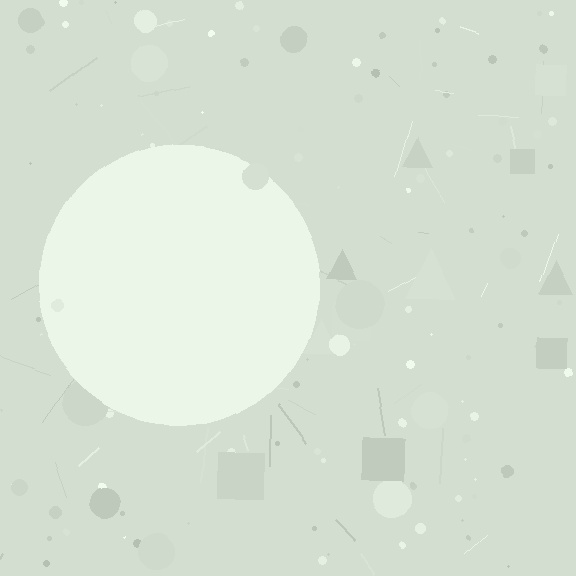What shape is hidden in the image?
A circle is hidden in the image.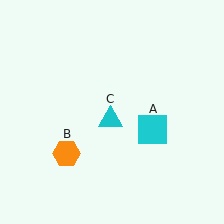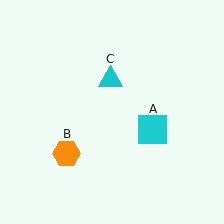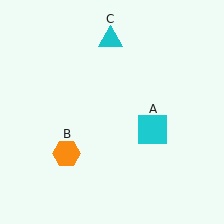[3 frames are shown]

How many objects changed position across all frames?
1 object changed position: cyan triangle (object C).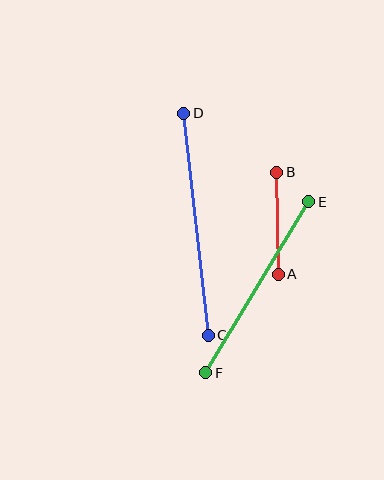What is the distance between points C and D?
The distance is approximately 223 pixels.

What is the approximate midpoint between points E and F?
The midpoint is at approximately (257, 287) pixels.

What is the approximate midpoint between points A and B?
The midpoint is at approximately (278, 223) pixels.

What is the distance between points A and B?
The distance is approximately 102 pixels.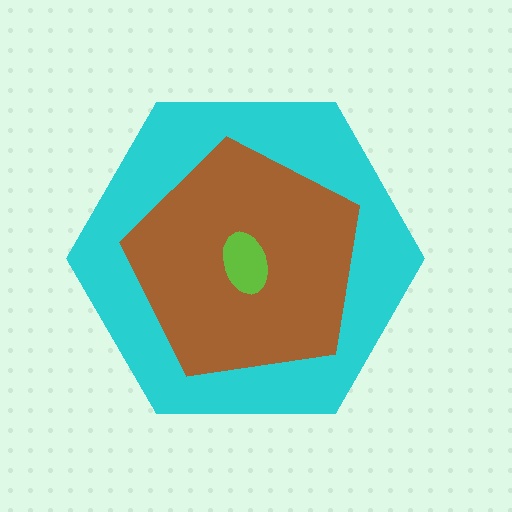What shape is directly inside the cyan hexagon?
The brown pentagon.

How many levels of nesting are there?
3.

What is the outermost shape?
The cyan hexagon.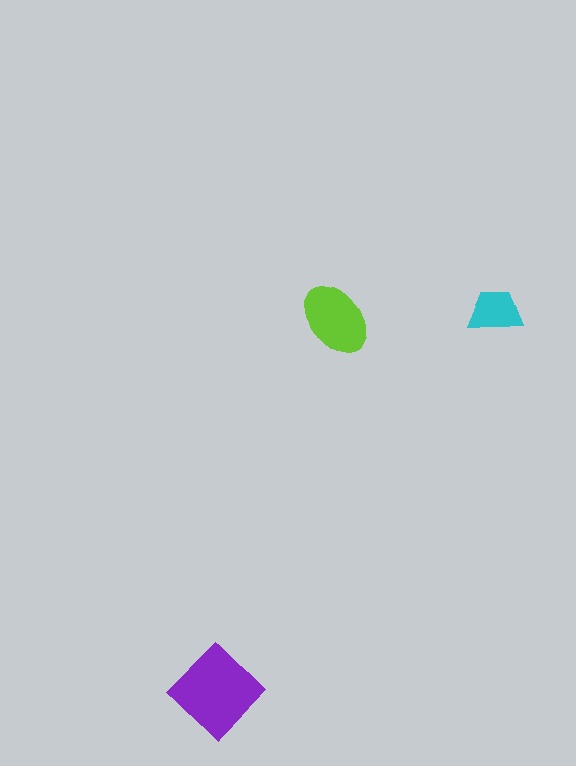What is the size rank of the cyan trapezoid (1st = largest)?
3rd.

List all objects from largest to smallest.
The purple diamond, the lime ellipse, the cyan trapezoid.